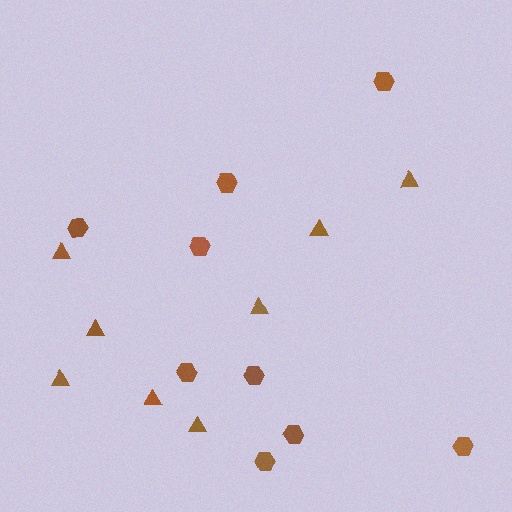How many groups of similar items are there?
There are 2 groups: one group of hexagons (9) and one group of triangles (8).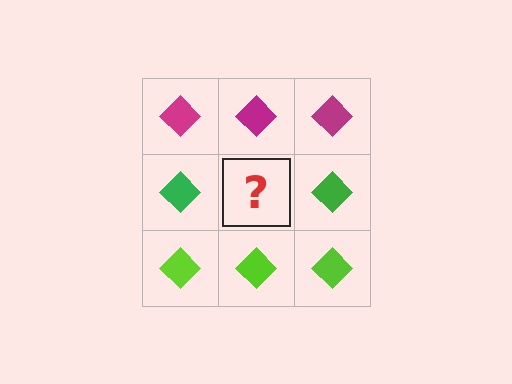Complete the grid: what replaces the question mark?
The question mark should be replaced with a green diamond.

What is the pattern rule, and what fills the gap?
The rule is that each row has a consistent color. The gap should be filled with a green diamond.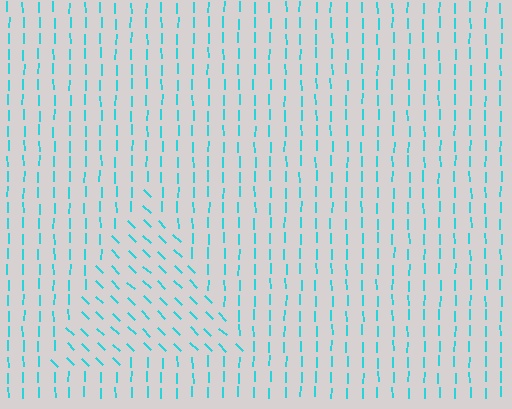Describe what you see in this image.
The image is filled with small cyan line segments. A triangle region in the image has lines oriented differently from the surrounding lines, creating a visible texture boundary.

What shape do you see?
I see a triangle.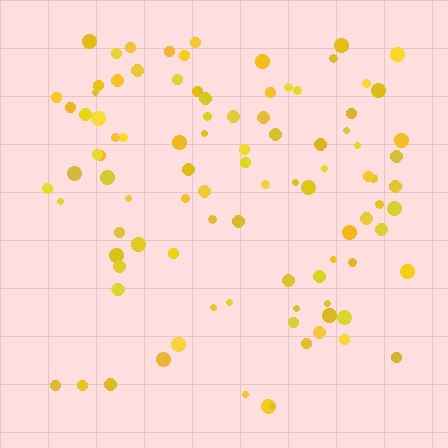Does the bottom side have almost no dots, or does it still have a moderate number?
Still a moderate number, just noticeably fewer than the top.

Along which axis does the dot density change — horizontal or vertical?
Vertical.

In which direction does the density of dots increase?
From bottom to top, with the top side densest.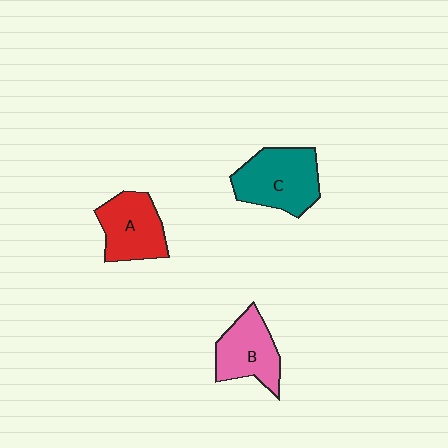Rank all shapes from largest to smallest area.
From largest to smallest: C (teal), A (red), B (pink).